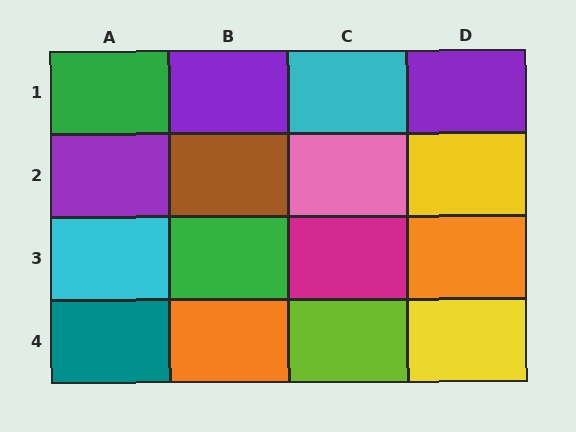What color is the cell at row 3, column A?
Cyan.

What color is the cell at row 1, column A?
Green.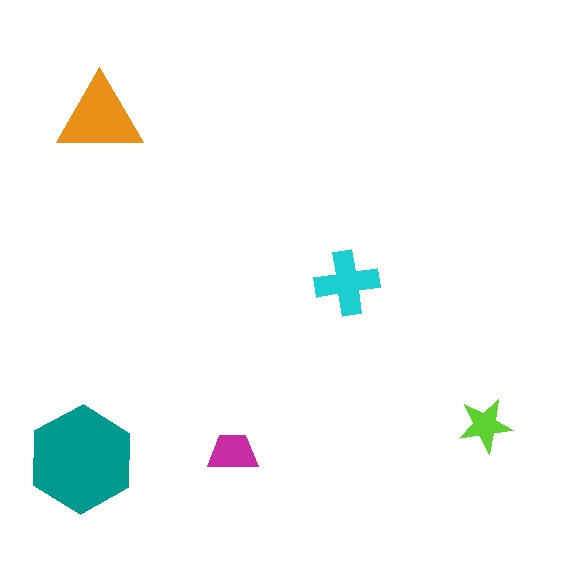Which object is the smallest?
The lime star.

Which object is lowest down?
The teal hexagon is bottommost.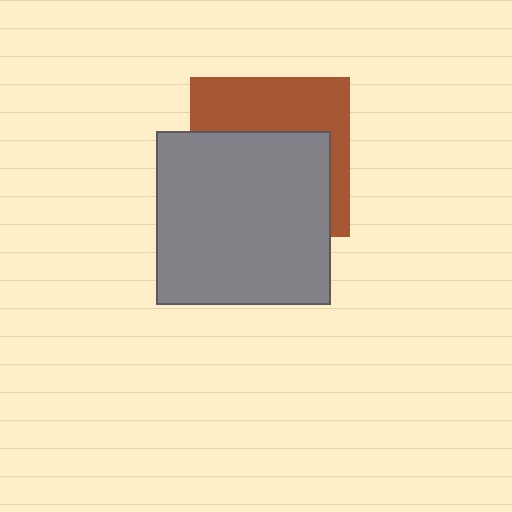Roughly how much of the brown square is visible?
A small part of it is visible (roughly 41%).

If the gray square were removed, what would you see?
You would see the complete brown square.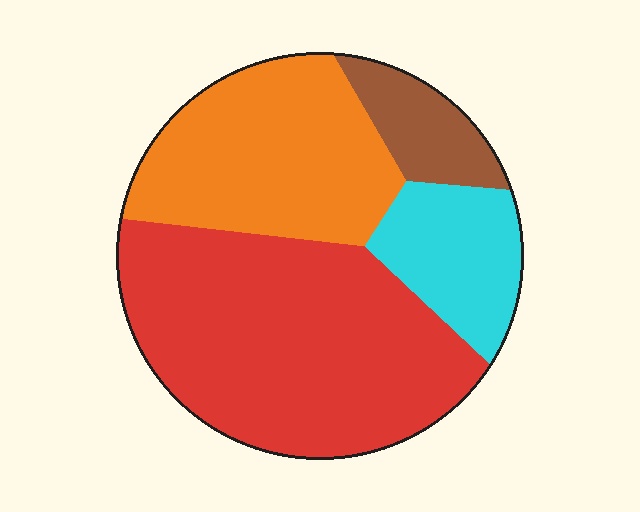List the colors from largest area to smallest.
From largest to smallest: red, orange, cyan, brown.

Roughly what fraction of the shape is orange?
Orange takes up between a sixth and a third of the shape.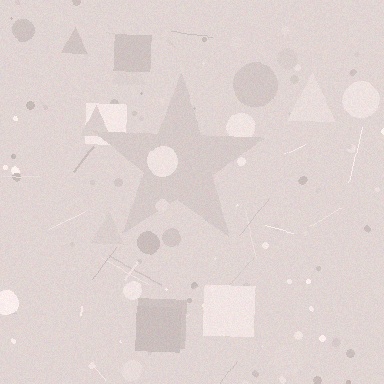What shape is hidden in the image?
A star is hidden in the image.